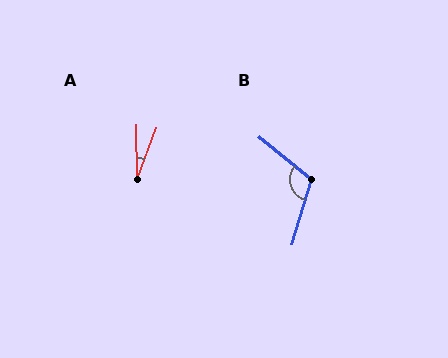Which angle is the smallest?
A, at approximately 21 degrees.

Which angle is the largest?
B, at approximately 112 degrees.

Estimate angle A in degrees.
Approximately 21 degrees.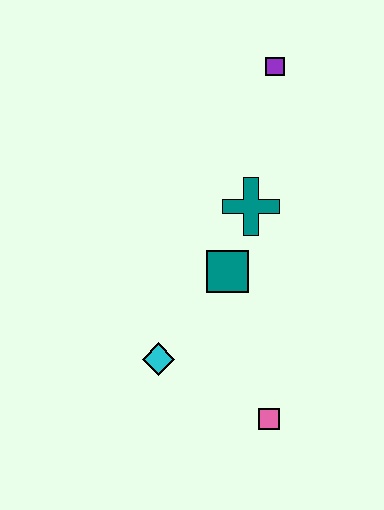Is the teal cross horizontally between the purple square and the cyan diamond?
Yes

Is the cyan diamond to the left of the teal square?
Yes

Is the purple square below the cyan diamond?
No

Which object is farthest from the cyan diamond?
The purple square is farthest from the cyan diamond.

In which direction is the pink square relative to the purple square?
The pink square is below the purple square.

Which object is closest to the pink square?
The cyan diamond is closest to the pink square.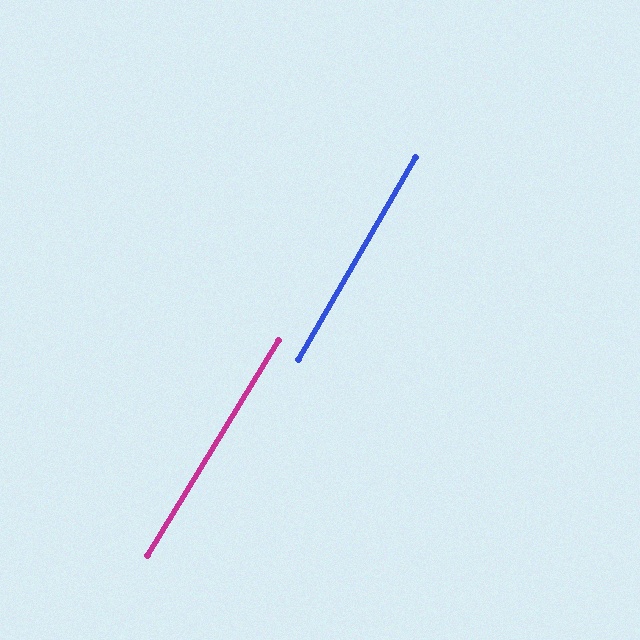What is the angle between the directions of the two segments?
Approximately 2 degrees.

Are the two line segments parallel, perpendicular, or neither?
Parallel — their directions differ by only 1.5°.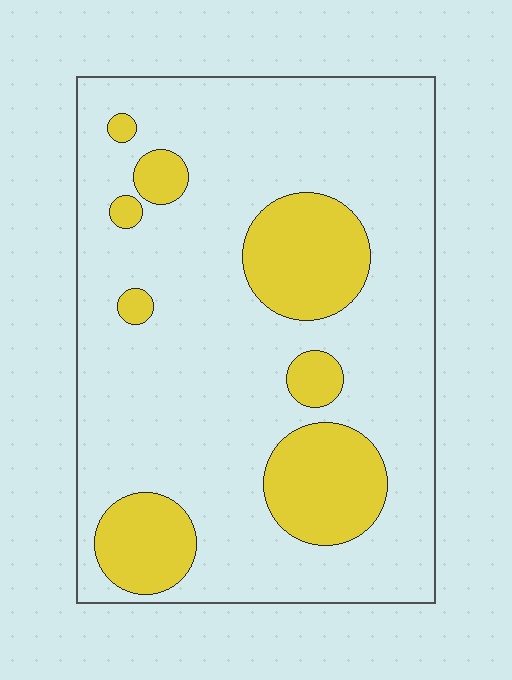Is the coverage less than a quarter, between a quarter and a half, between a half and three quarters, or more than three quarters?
Less than a quarter.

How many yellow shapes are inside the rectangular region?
8.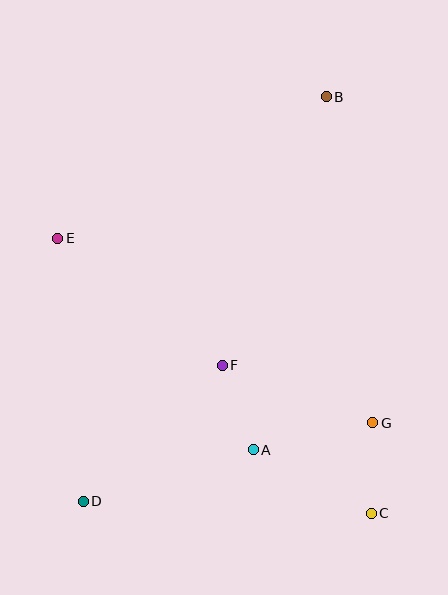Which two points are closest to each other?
Points A and F are closest to each other.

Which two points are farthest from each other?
Points B and D are farthest from each other.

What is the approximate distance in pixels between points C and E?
The distance between C and E is approximately 417 pixels.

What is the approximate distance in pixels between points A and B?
The distance between A and B is approximately 361 pixels.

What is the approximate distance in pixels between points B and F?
The distance between B and F is approximately 288 pixels.